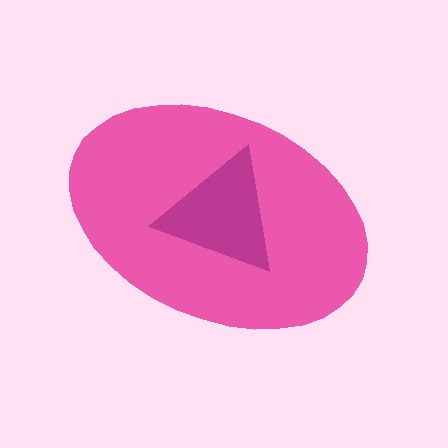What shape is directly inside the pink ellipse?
The magenta triangle.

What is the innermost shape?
The magenta triangle.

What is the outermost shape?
The pink ellipse.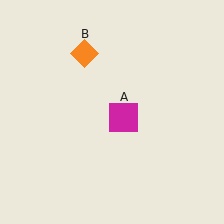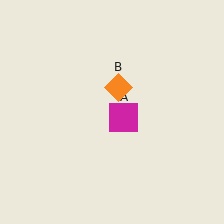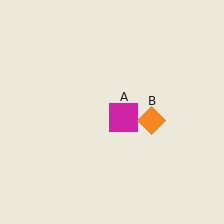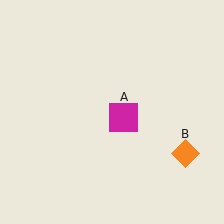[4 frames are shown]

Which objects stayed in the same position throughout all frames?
Magenta square (object A) remained stationary.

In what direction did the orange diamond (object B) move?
The orange diamond (object B) moved down and to the right.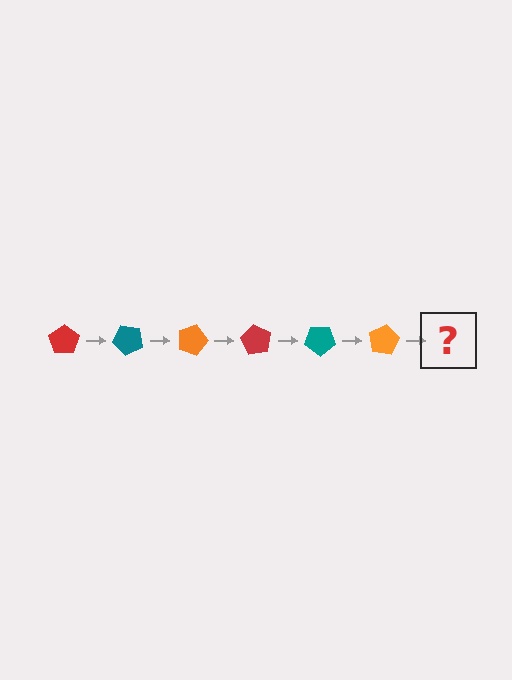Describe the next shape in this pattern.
It should be a red pentagon, rotated 270 degrees from the start.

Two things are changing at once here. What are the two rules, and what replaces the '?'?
The two rules are that it rotates 45 degrees each step and the color cycles through red, teal, and orange. The '?' should be a red pentagon, rotated 270 degrees from the start.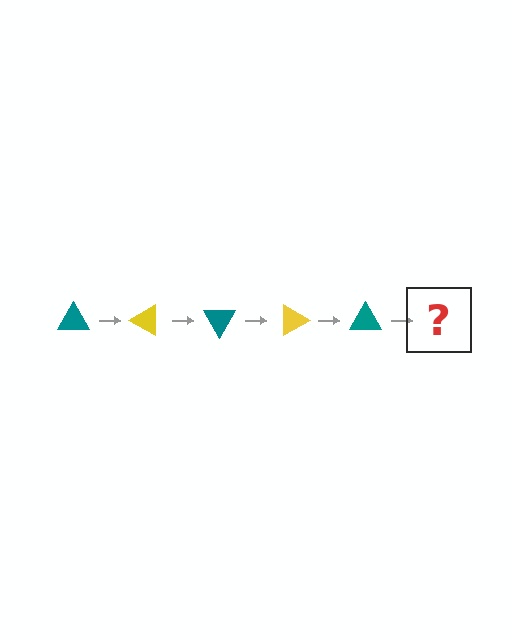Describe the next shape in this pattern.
It should be a yellow triangle, rotated 150 degrees from the start.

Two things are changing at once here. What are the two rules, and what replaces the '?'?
The two rules are that it rotates 30 degrees each step and the color cycles through teal and yellow. The '?' should be a yellow triangle, rotated 150 degrees from the start.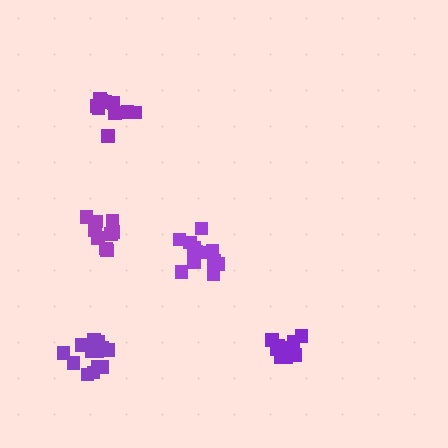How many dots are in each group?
Group 1: 10 dots, Group 2: 13 dots, Group 3: 11 dots, Group 4: 13 dots, Group 5: 9 dots (56 total).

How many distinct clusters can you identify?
There are 5 distinct clusters.